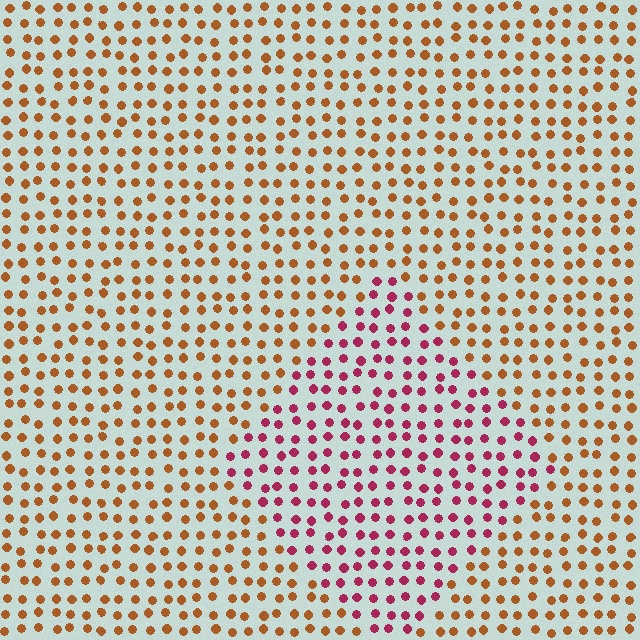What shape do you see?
I see a diamond.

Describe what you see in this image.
The image is filled with small brown elements in a uniform arrangement. A diamond-shaped region is visible where the elements are tinted to a slightly different hue, forming a subtle color boundary.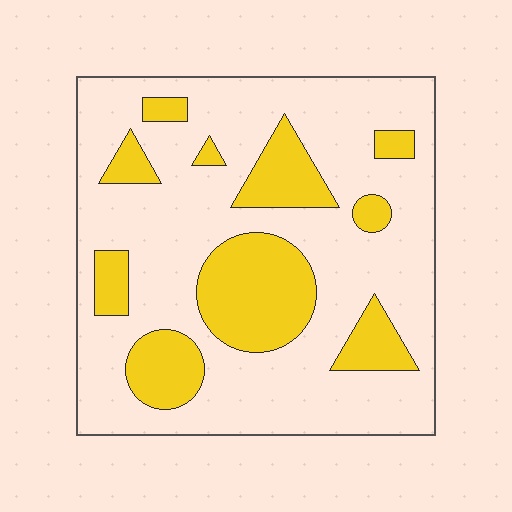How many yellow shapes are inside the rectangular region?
10.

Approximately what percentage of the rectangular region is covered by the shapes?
Approximately 25%.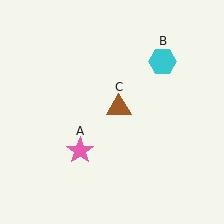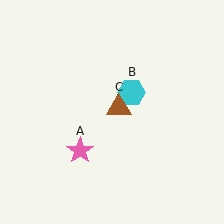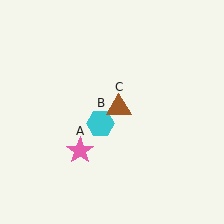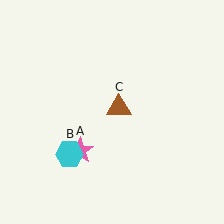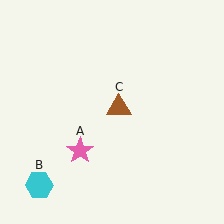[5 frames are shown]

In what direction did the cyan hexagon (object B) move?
The cyan hexagon (object B) moved down and to the left.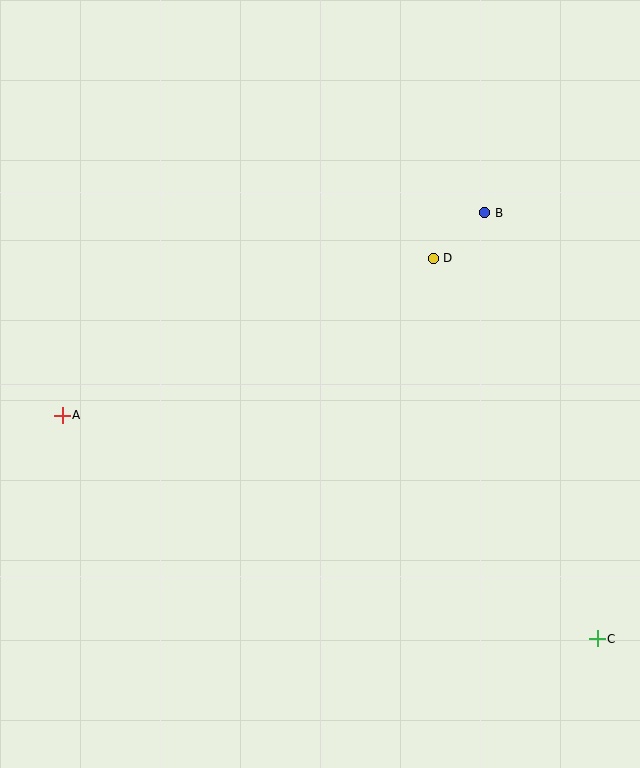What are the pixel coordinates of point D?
Point D is at (433, 258).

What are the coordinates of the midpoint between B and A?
The midpoint between B and A is at (273, 314).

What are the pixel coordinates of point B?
Point B is at (485, 213).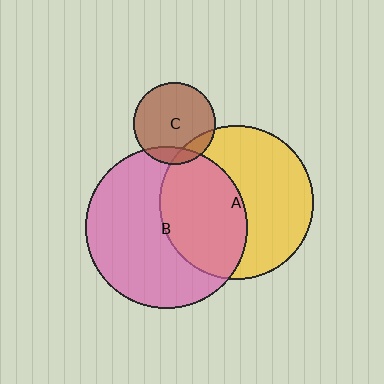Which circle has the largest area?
Circle B (pink).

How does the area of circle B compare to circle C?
Approximately 3.9 times.